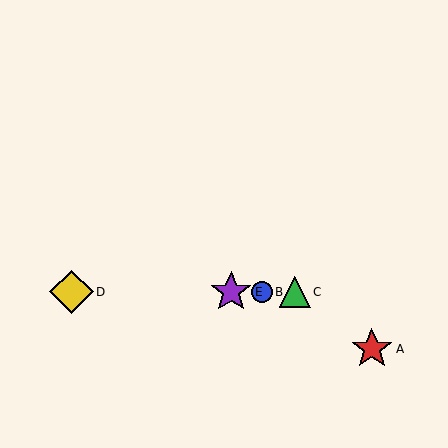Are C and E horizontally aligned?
Yes, both are at y≈292.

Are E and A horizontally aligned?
No, E is at y≈292 and A is at y≈349.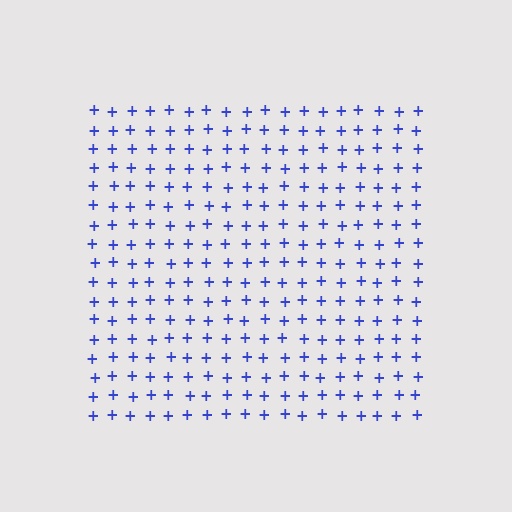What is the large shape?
The large shape is a square.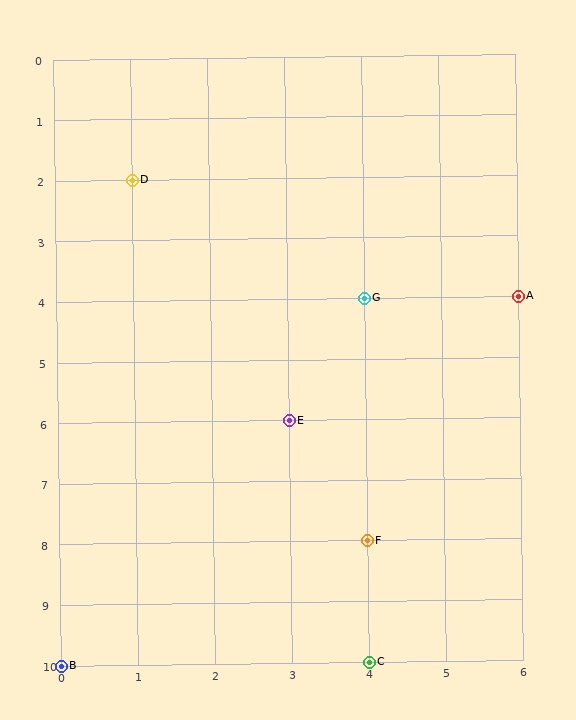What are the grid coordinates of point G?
Point G is at grid coordinates (4, 4).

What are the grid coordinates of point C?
Point C is at grid coordinates (4, 10).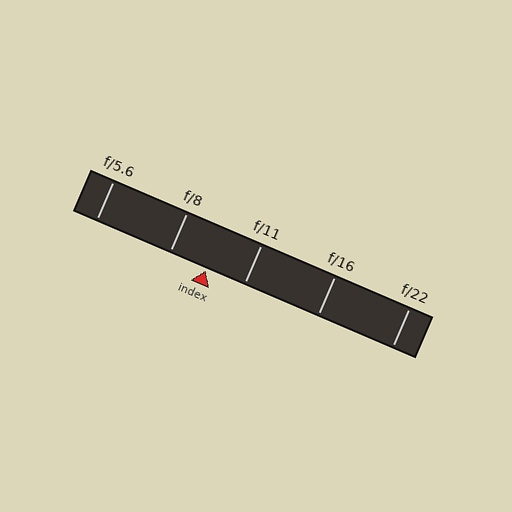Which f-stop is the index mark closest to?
The index mark is closest to f/8.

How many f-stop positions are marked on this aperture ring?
There are 5 f-stop positions marked.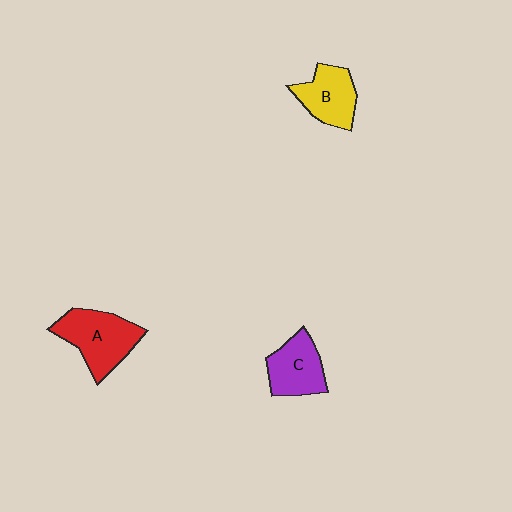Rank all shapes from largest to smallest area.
From largest to smallest: A (red), C (purple), B (yellow).